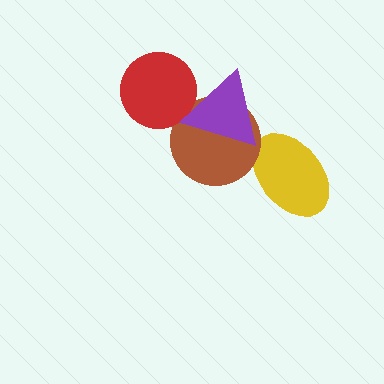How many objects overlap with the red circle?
1 object overlaps with the red circle.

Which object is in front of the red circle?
The purple triangle is in front of the red circle.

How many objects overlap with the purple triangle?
2 objects overlap with the purple triangle.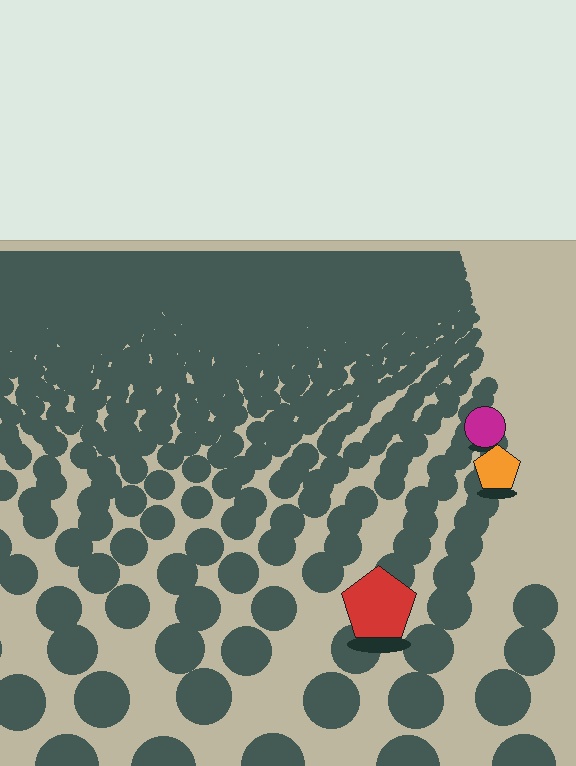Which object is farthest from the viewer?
The magenta circle is farthest from the viewer. It appears smaller and the ground texture around it is denser.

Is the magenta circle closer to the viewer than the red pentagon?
No. The red pentagon is closer — you can tell from the texture gradient: the ground texture is coarser near it.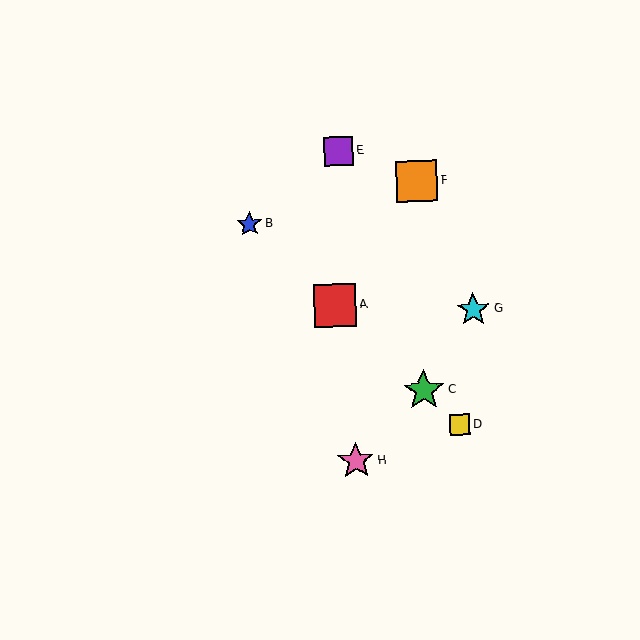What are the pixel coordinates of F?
Object F is at (417, 181).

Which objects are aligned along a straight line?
Objects A, B, C, D are aligned along a straight line.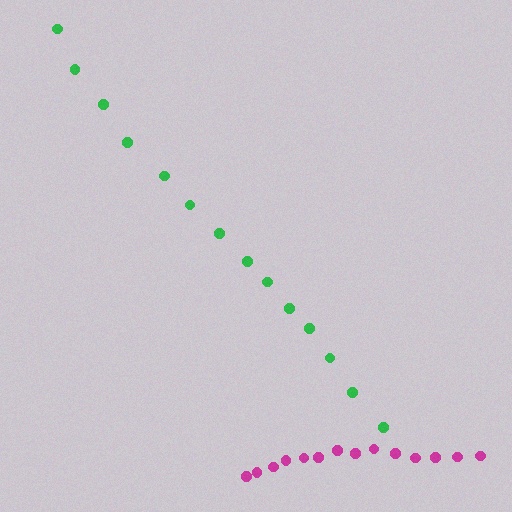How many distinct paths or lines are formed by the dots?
There are 2 distinct paths.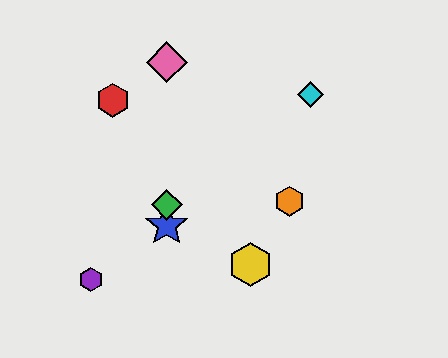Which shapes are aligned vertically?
The blue star, the green diamond, the pink diamond are aligned vertically.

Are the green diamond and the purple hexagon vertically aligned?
No, the green diamond is at x≈167 and the purple hexagon is at x≈91.